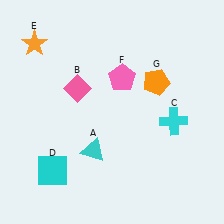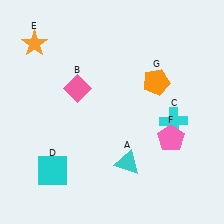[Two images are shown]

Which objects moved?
The objects that moved are: the cyan triangle (A), the pink pentagon (F).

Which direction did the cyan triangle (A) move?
The cyan triangle (A) moved right.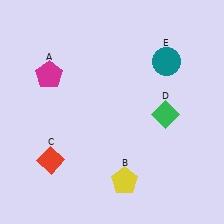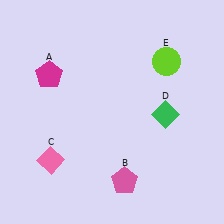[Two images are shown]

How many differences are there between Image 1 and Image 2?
There are 3 differences between the two images.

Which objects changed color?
B changed from yellow to pink. C changed from red to pink. E changed from teal to lime.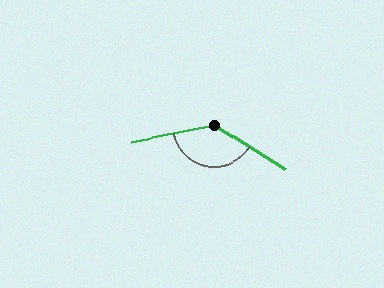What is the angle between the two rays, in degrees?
Approximately 137 degrees.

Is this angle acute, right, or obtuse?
It is obtuse.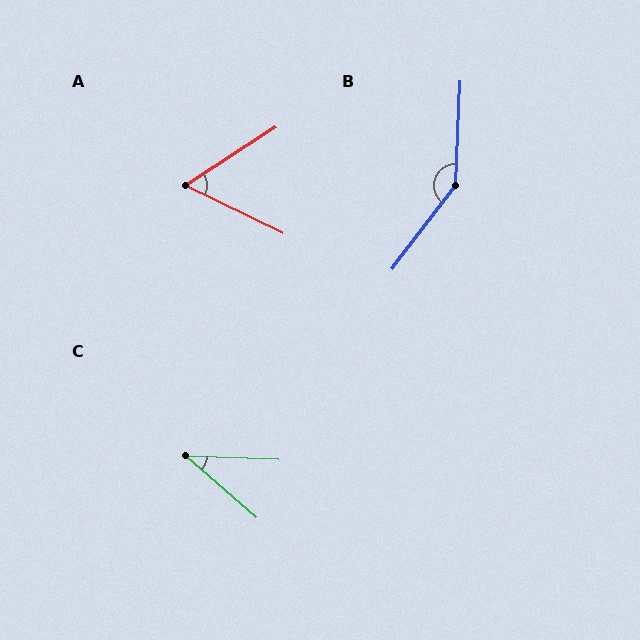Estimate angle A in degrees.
Approximately 59 degrees.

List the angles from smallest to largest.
C (39°), A (59°), B (145°).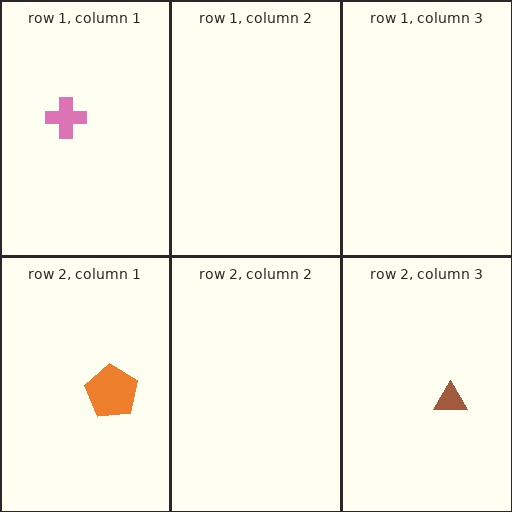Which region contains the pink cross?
The row 1, column 1 region.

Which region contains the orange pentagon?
The row 2, column 1 region.